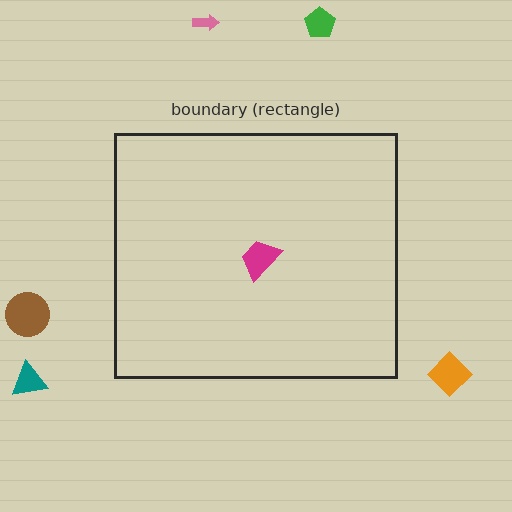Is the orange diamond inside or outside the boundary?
Outside.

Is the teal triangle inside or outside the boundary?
Outside.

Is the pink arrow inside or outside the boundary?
Outside.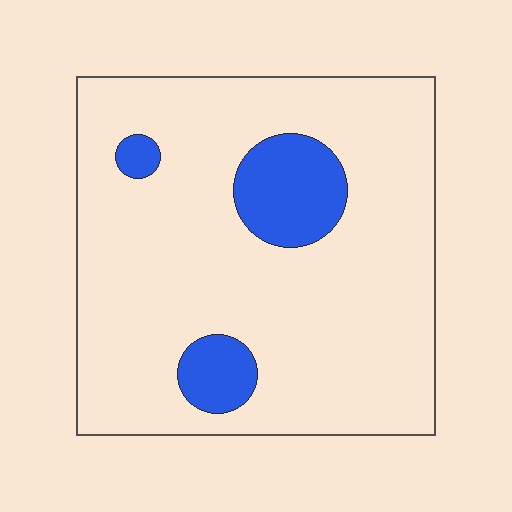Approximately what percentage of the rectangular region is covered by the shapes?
Approximately 15%.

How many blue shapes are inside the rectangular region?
3.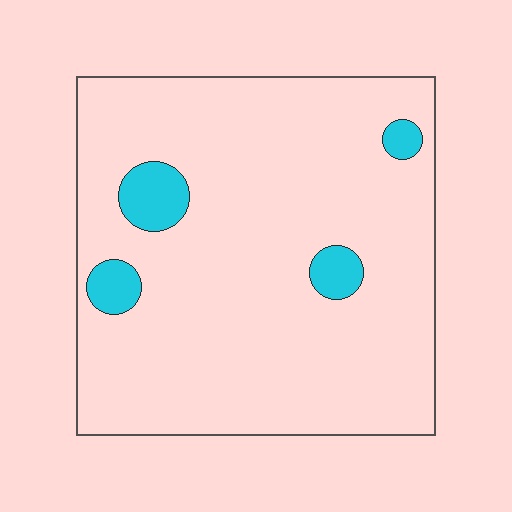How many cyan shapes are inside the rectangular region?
4.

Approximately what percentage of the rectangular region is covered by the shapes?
Approximately 10%.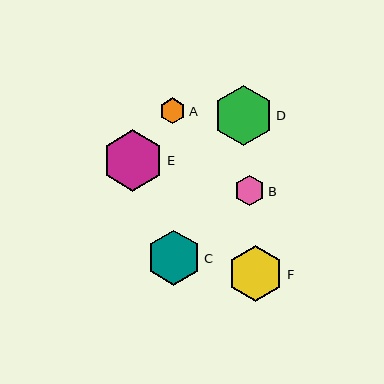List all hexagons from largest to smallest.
From largest to smallest: E, D, F, C, B, A.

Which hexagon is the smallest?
Hexagon A is the smallest with a size of approximately 26 pixels.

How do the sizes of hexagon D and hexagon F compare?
Hexagon D and hexagon F are approximately the same size.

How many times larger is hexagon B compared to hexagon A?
Hexagon B is approximately 1.2 times the size of hexagon A.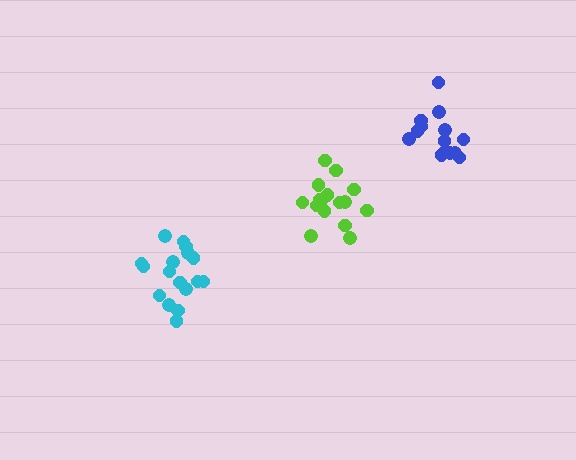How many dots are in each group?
Group 1: 17 dots, Group 2: 16 dots, Group 3: 14 dots (47 total).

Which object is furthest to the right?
The blue cluster is rightmost.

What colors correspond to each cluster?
The clusters are colored: cyan, lime, blue.